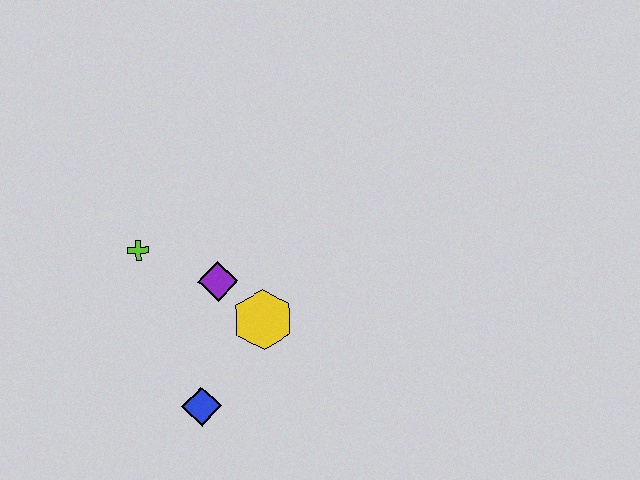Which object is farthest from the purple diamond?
The blue diamond is farthest from the purple diamond.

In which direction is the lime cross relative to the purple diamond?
The lime cross is to the left of the purple diamond.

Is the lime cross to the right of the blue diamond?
No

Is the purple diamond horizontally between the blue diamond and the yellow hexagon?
Yes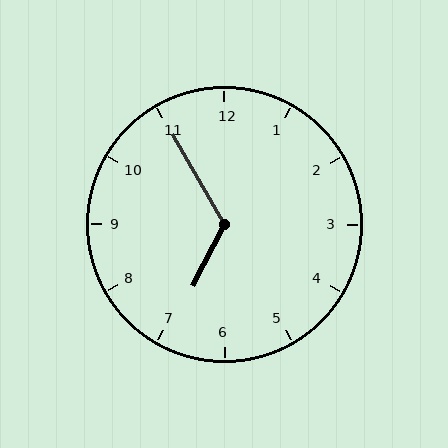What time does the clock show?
6:55.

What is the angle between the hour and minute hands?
Approximately 122 degrees.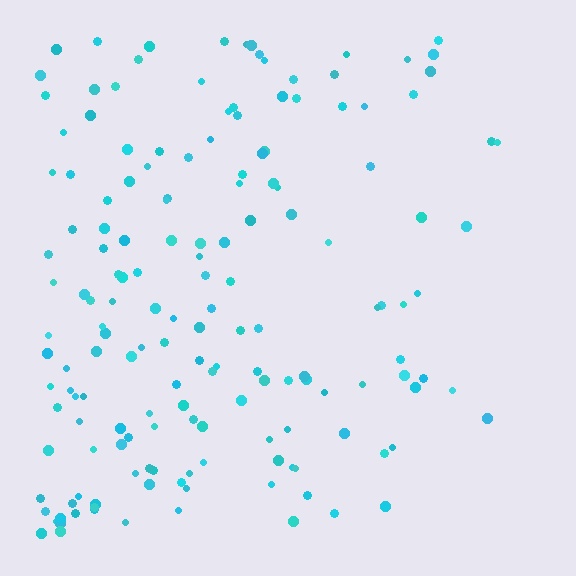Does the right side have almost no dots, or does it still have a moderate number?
Still a moderate number, just noticeably fewer than the left.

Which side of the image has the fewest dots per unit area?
The right.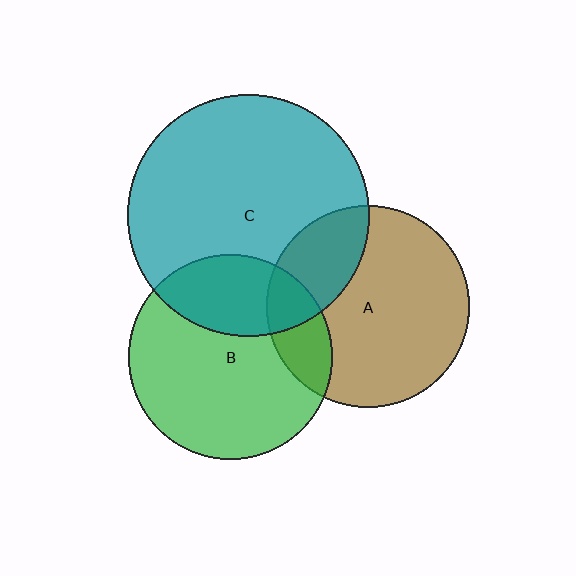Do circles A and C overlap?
Yes.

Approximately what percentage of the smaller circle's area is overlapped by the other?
Approximately 25%.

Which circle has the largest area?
Circle C (teal).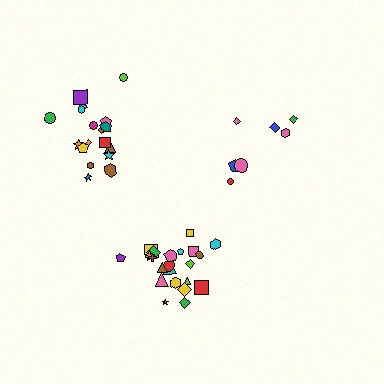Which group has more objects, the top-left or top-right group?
The top-left group.